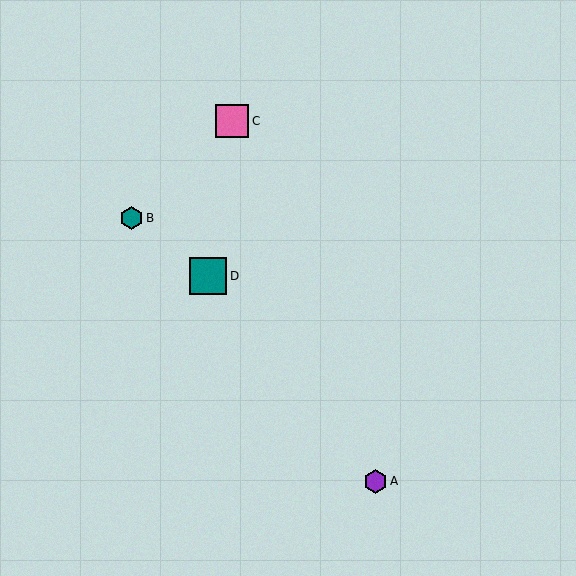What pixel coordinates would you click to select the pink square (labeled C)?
Click at (232, 121) to select the pink square C.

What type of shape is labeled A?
Shape A is a purple hexagon.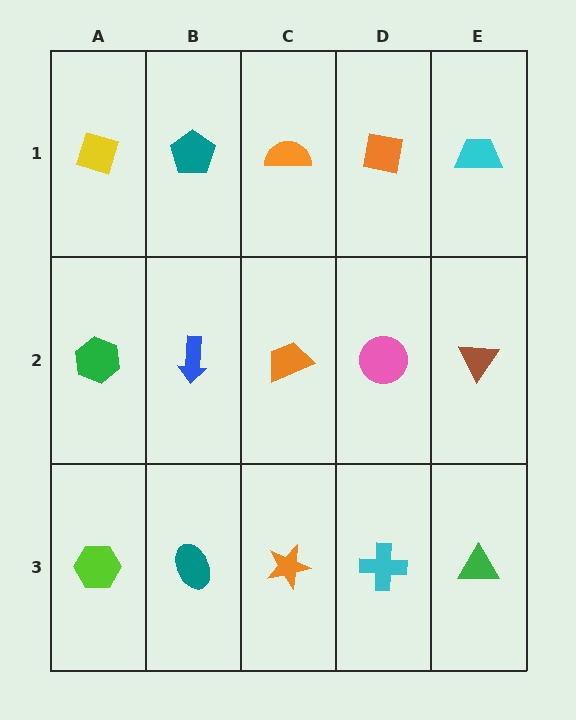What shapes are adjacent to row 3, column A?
A green hexagon (row 2, column A), a teal ellipse (row 3, column B).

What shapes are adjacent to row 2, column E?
A cyan trapezoid (row 1, column E), a green triangle (row 3, column E), a pink circle (row 2, column D).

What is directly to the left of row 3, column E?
A cyan cross.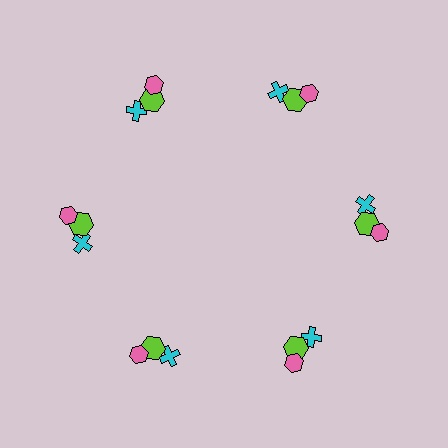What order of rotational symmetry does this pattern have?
This pattern has 6-fold rotational symmetry.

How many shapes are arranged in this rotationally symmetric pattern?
There are 18 shapes, arranged in 6 groups of 3.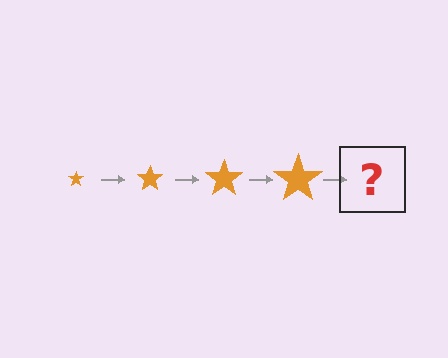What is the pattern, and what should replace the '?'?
The pattern is that the star gets progressively larger each step. The '?' should be an orange star, larger than the previous one.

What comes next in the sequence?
The next element should be an orange star, larger than the previous one.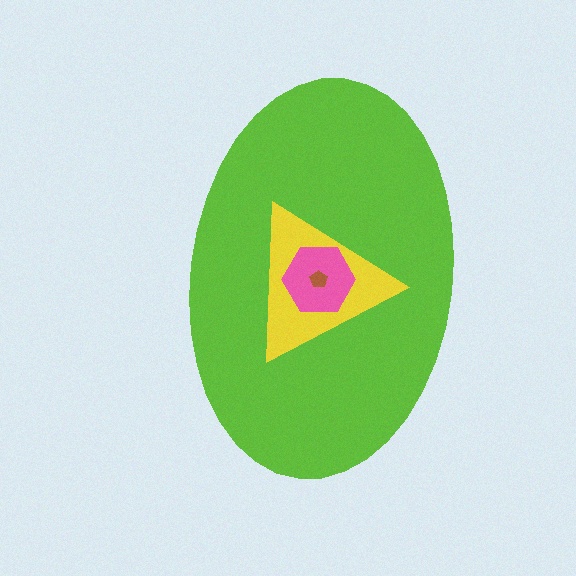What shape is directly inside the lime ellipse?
The yellow triangle.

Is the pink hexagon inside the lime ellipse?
Yes.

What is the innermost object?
The brown pentagon.